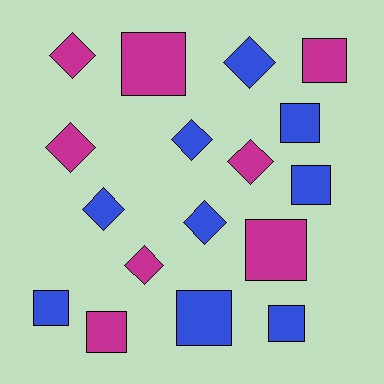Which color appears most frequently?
Blue, with 9 objects.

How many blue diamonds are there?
There are 4 blue diamonds.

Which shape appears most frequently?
Square, with 9 objects.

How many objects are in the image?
There are 17 objects.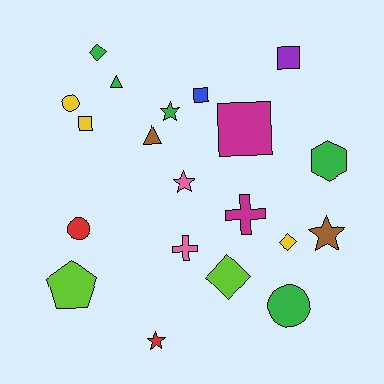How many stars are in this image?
There are 4 stars.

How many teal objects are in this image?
There are no teal objects.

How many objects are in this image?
There are 20 objects.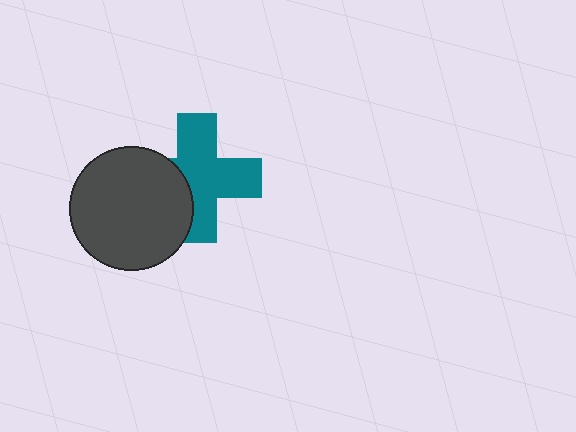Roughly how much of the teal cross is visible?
Most of it is visible (roughly 69%).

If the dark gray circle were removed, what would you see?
You would see the complete teal cross.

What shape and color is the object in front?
The object in front is a dark gray circle.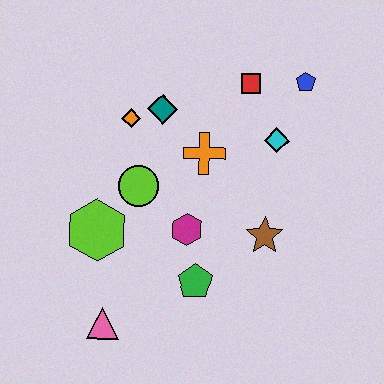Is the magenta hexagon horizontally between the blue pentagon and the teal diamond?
Yes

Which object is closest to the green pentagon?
The magenta hexagon is closest to the green pentagon.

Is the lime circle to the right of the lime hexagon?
Yes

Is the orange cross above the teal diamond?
No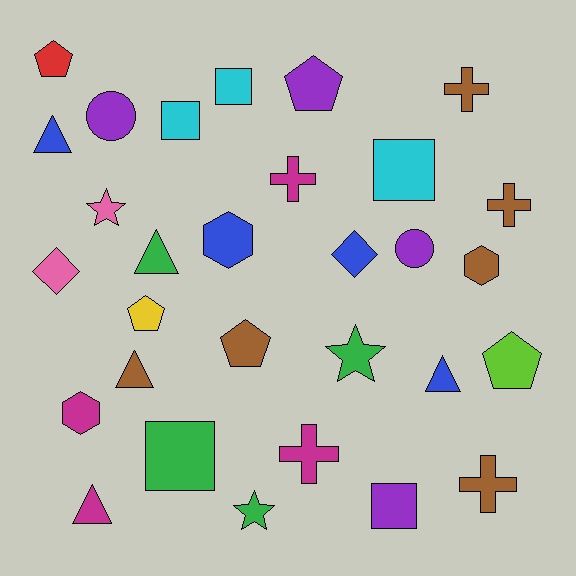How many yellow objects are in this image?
There is 1 yellow object.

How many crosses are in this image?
There are 5 crosses.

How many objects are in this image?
There are 30 objects.